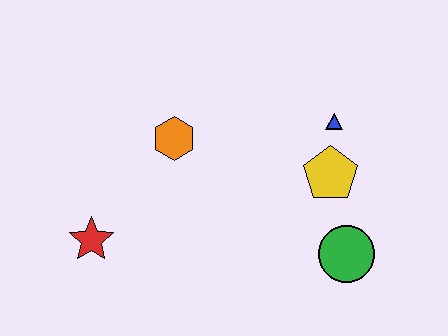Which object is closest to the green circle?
The yellow pentagon is closest to the green circle.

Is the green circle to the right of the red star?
Yes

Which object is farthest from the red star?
The blue triangle is farthest from the red star.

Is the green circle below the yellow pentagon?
Yes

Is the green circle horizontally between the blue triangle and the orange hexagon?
No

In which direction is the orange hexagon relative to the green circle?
The orange hexagon is to the left of the green circle.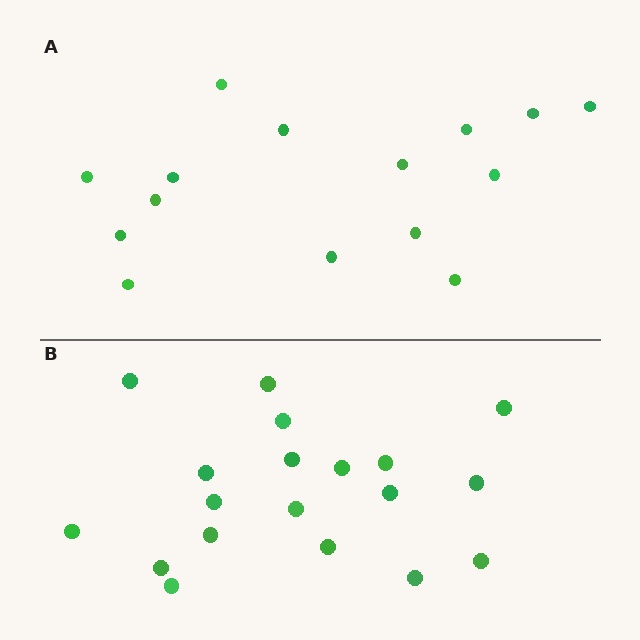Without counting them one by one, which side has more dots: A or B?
Region B (the bottom region) has more dots.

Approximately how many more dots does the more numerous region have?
Region B has about 4 more dots than region A.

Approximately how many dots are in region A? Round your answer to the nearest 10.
About 20 dots. (The exact count is 15, which rounds to 20.)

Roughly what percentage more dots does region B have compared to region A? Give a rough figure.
About 25% more.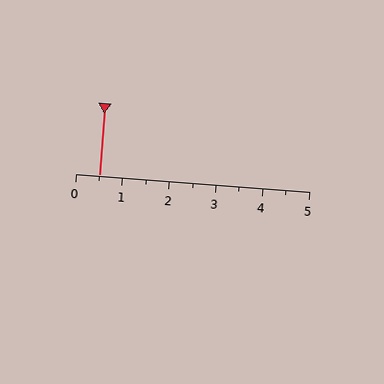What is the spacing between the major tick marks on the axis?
The major ticks are spaced 1 apart.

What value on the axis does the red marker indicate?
The marker indicates approximately 0.5.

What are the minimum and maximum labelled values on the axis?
The axis runs from 0 to 5.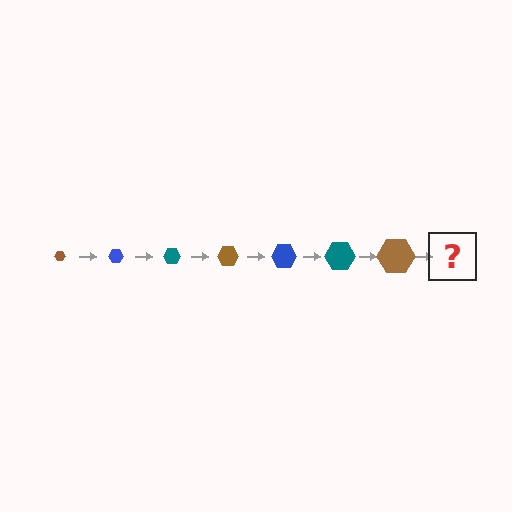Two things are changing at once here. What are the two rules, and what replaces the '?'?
The two rules are that the hexagon grows larger each step and the color cycles through brown, blue, and teal. The '?' should be a blue hexagon, larger than the previous one.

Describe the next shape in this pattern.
It should be a blue hexagon, larger than the previous one.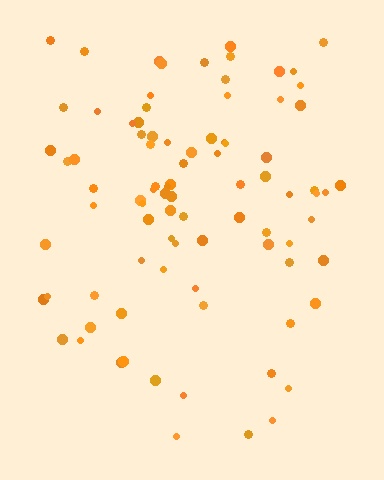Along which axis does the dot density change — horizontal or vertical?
Vertical.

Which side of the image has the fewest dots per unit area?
The bottom.